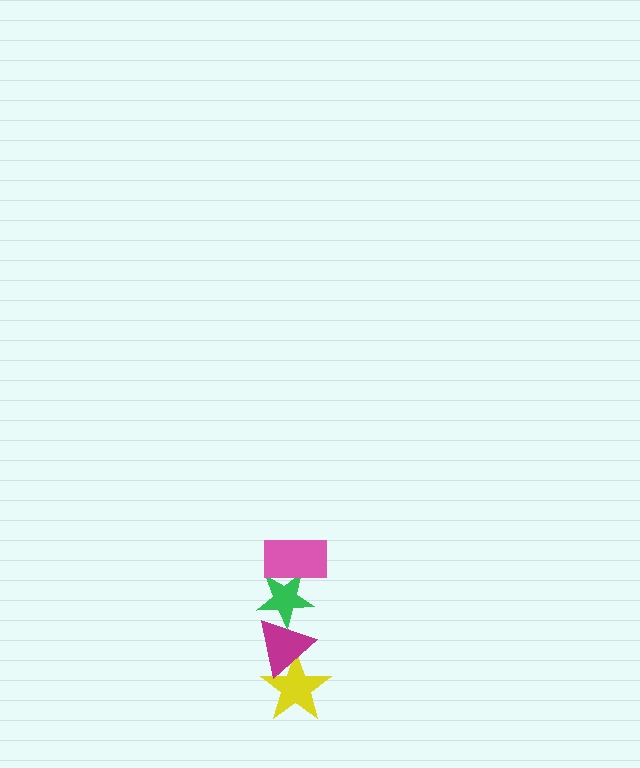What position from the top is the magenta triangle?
The magenta triangle is 3rd from the top.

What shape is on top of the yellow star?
The magenta triangle is on top of the yellow star.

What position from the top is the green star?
The green star is 2nd from the top.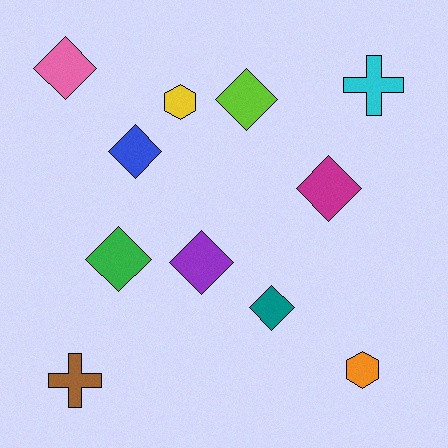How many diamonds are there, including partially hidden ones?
There are 7 diamonds.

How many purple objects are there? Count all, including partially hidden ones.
There is 1 purple object.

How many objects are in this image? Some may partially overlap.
There are 11 objects.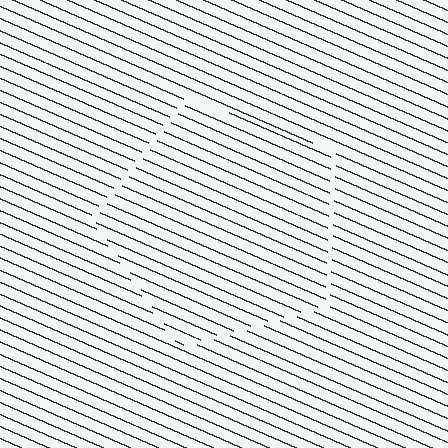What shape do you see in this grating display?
An illusory pentagon. The interior of the shape contains the same grating, shifted by half a period — the contour is defined by the phase discontinuity where line-ends from the inner and outer gratings abut.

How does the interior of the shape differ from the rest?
The interior of the shape contains the same grating, shifted by half a period — the contour is defined by the phase discontinuity where line-ends from the inner and outer gratings abut.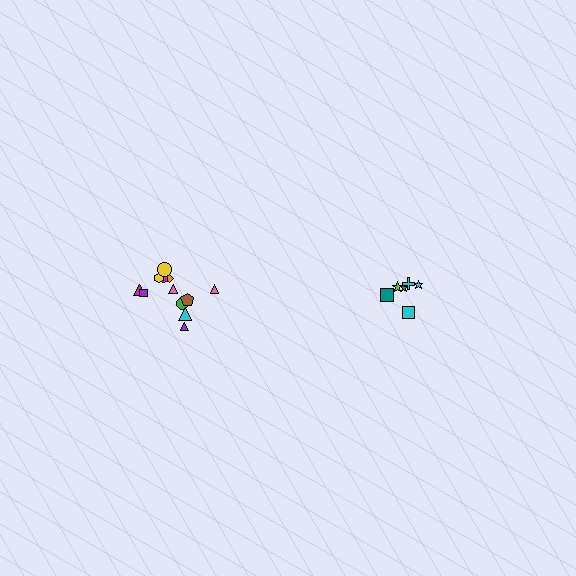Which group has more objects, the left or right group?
The left group.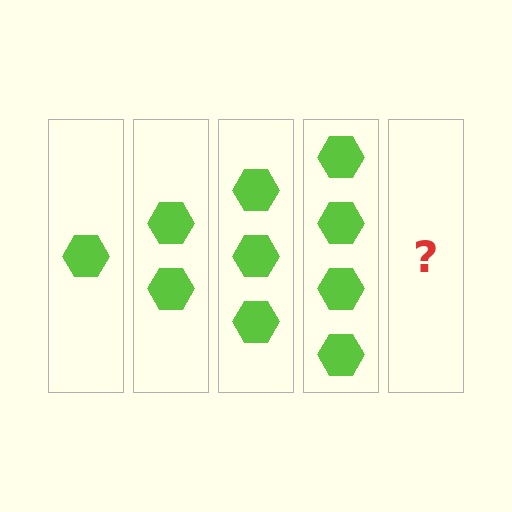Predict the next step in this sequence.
The next step is 5 hexagons.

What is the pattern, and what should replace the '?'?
The pattern is that each step adds one more hexagon. The '?' should be 5 hexagons.